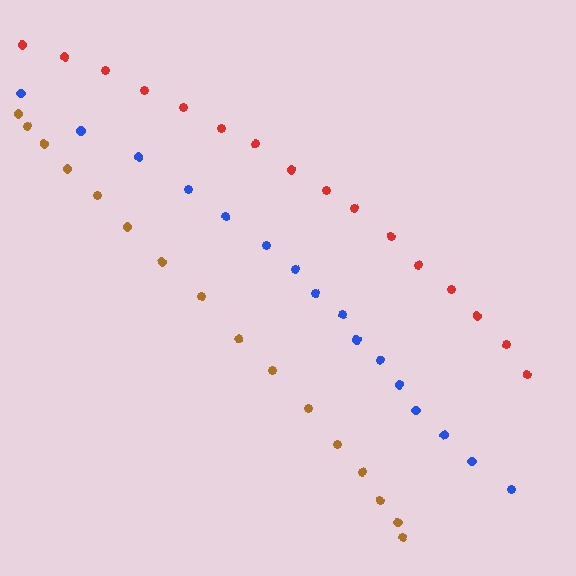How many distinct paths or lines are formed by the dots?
There are 3 distinct paths.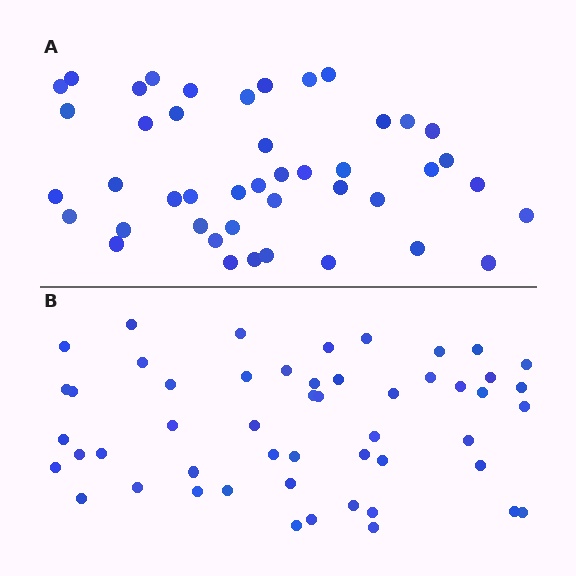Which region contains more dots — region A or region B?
Region B (the bottom region) has more dots.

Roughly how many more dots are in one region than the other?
Region B has roughly 8 or so more dots than region A.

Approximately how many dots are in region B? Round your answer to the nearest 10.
About 50 dots. (The exact count is 51, which rounds to 50.)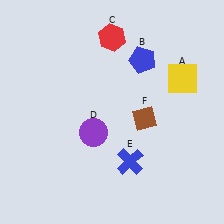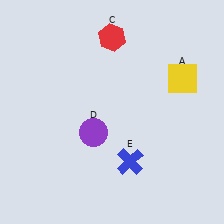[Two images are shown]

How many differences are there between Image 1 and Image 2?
There are 2 differences between the two images.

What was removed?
The blue pentagon (B), the brown diamond (F) were removed in Image 2.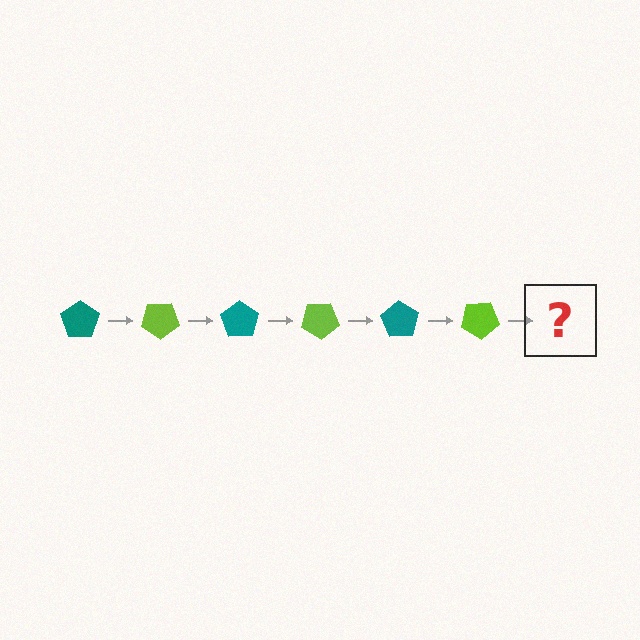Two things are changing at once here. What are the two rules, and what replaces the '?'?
The two rules are that it rotates 35 degrees each step and the color cycles through teal and lime. The '?' should be a teal pentagon, rotated 210 degrees from the start.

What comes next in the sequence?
The next element should be a teal pentagon, rotated 210 degrees from the start.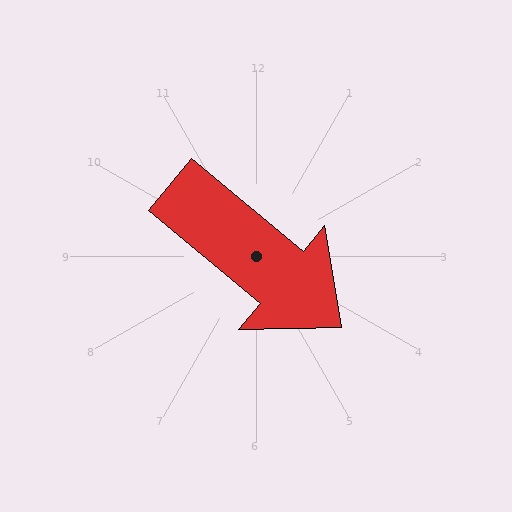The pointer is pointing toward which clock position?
Roughly 4 o'clock.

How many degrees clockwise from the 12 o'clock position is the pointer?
Approximately 130 degrees.